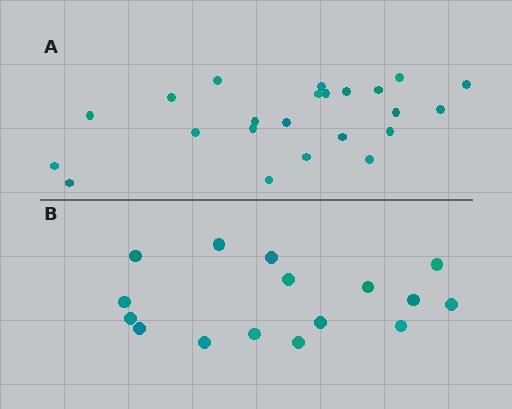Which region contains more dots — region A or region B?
Region A (the top region) has more dots.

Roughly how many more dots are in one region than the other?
Region A has roughly 8 or so more dots than region B.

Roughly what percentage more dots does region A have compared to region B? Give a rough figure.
About 45% more.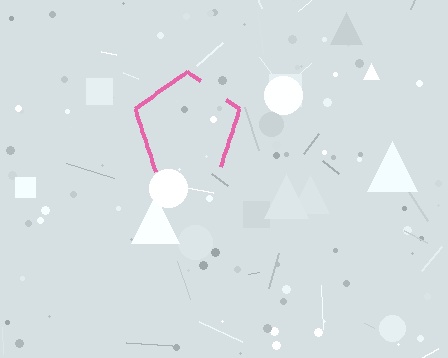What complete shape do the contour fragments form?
The contour fragments form a pentagon.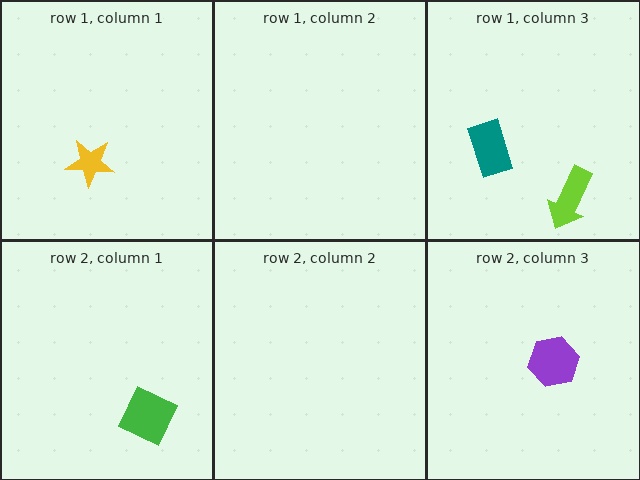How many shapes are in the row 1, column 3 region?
2.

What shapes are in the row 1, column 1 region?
The yellow star.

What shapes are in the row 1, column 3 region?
The lime arrow, the teal rectangle.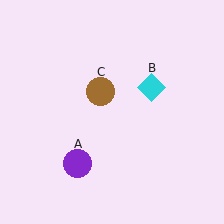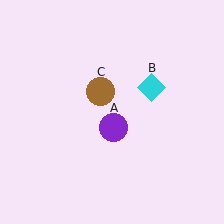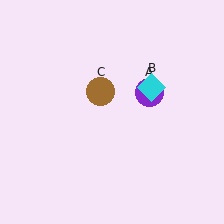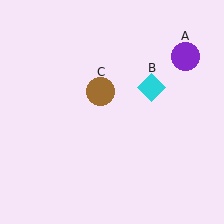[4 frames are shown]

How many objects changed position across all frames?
1 object changed position: purple circle (object A).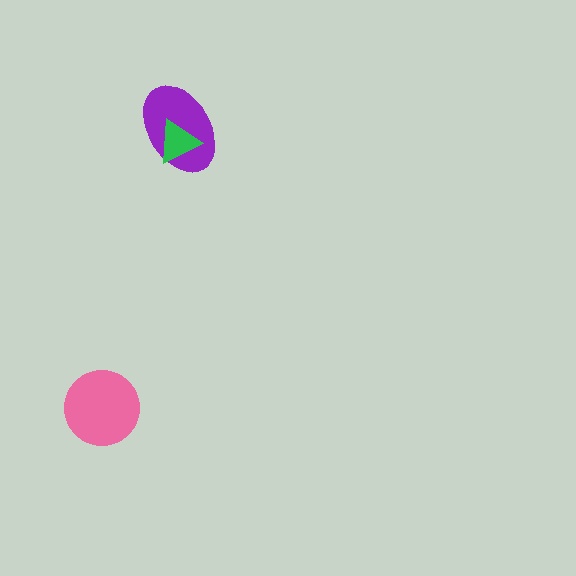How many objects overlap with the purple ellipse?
1 object overlaps with the purple ellipse.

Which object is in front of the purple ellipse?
The green triangle is in front of the purple ellipse.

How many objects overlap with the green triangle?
1 object overlaps with the green triangle.